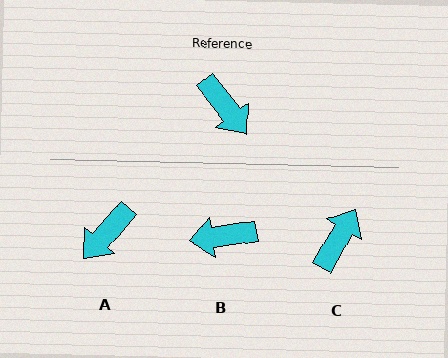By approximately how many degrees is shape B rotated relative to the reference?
Approximately 119 degrees clockwise.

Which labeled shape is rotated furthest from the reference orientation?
B, about 119 degrees away.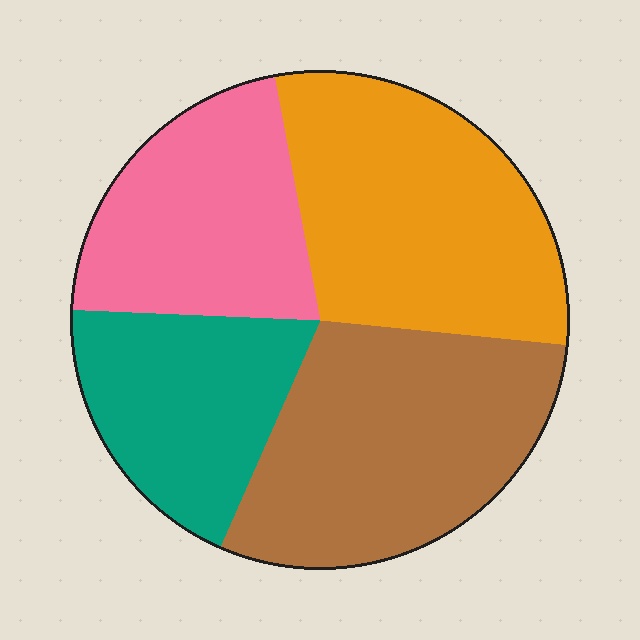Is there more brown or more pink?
Brown.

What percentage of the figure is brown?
Brown covers 30% of the figure.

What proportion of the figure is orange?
Orange takes up between a sixth and a third of the figure.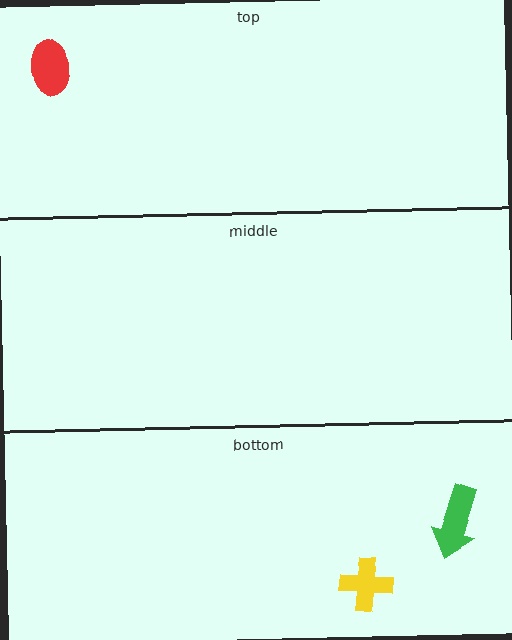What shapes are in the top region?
The red ellipse.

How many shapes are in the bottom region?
2.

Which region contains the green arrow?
The bottom region.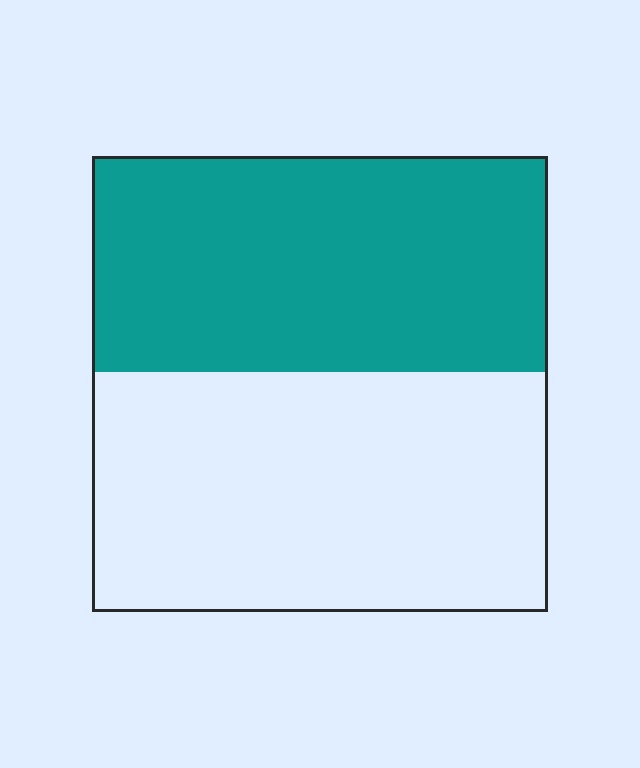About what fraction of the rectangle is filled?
About one half (1/2).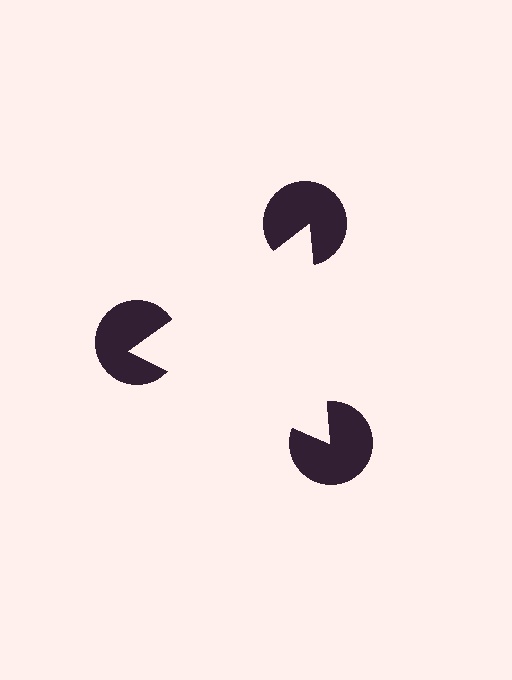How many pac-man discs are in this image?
There are 3 — one at each vertex of the illusory triangle.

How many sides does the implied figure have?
3 sides.